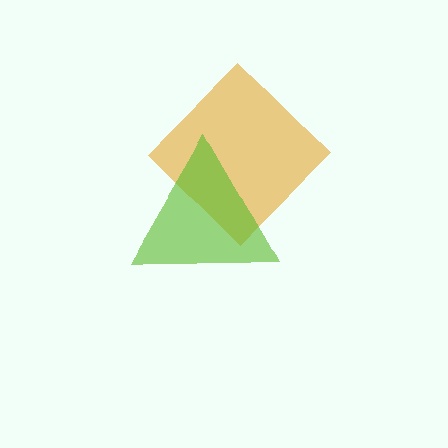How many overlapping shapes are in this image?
There are 2 overlapping shapes in the image.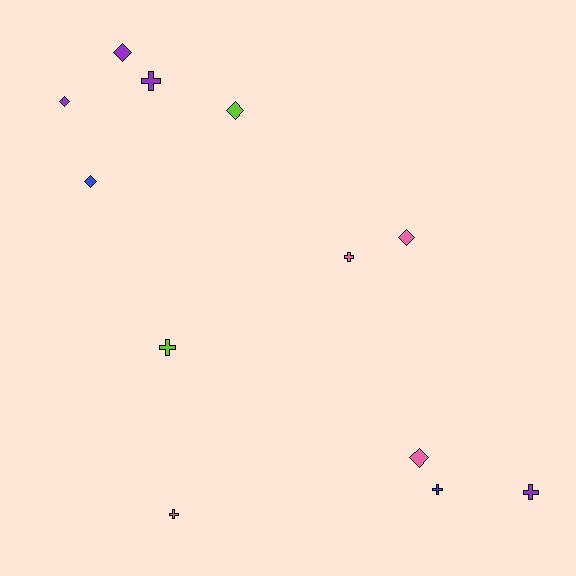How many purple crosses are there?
There are 2 purple crosses.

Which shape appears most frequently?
Diamond, with 6 objects.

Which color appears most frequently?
Purple, with 4 objects.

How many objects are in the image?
There are 12 objects.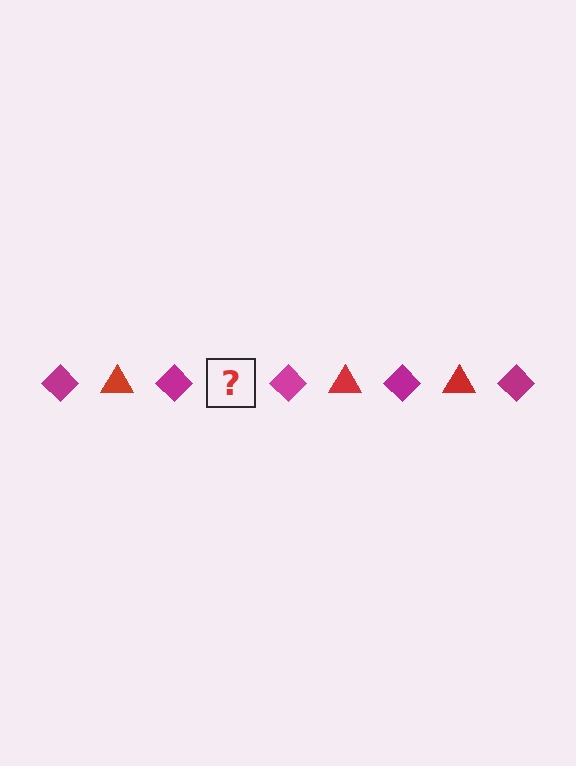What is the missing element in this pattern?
The missing element is a red triangle.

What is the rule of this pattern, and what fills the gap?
The rule is that the pattern alternates between magenta diamond and red triangle. The gap should be filled with a red triangle.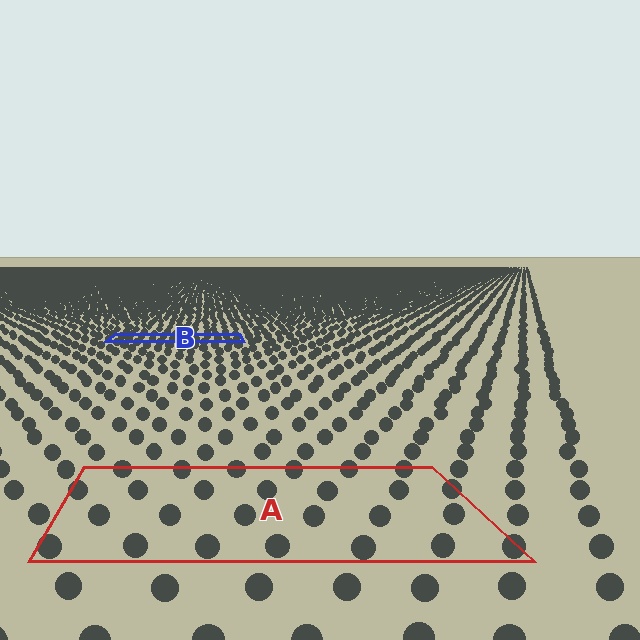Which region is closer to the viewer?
Region A is closer. The texture elements there are larger and more spread out.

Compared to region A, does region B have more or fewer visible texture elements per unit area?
Region B has more texture elements per unit area — they are packed more densely because it is farther away.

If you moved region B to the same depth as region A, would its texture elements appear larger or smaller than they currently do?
They would appear larger. At a closer depth, the same texture elements are projected at a bigger on-screen size.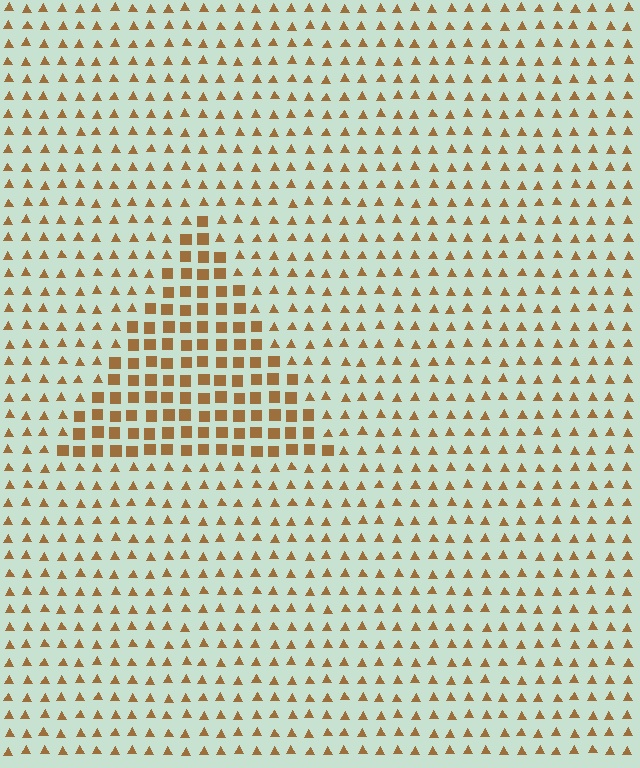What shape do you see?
I see a triangle.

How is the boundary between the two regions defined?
The boundary is defined by a change in element shape: squares inside vs. triangles outside. All elements share the same color and spacing.